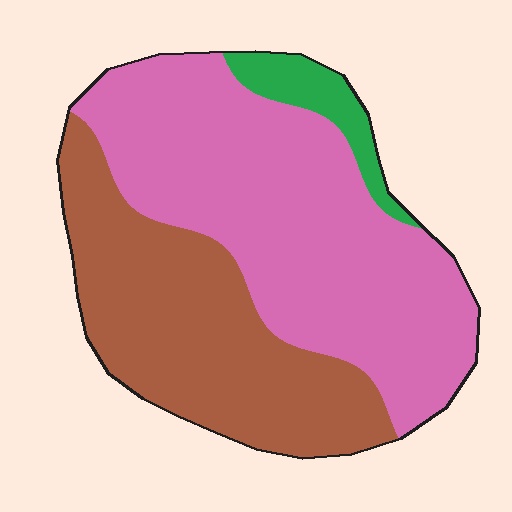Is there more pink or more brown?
Pink.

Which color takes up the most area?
Pink, at roughly 55%.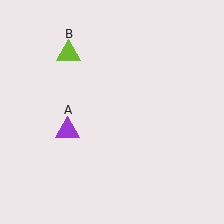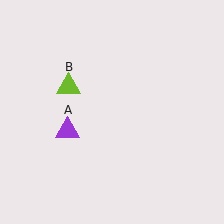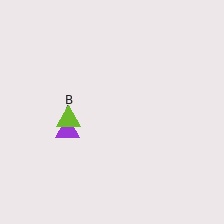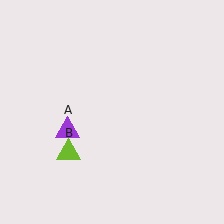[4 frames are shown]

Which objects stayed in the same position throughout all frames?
Purple triangle (object A) remained stationary.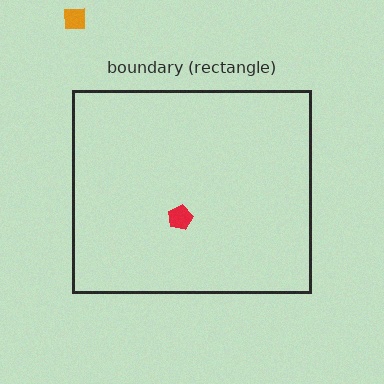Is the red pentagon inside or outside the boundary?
Inside.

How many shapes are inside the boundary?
1 inside, 1 outside.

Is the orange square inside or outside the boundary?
Outside.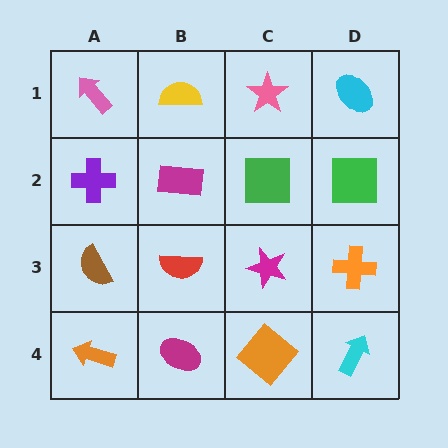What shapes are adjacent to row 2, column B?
A yellow semicircle (row 1, column B), a red semicircle (row 3, column B), a purple cross (row 2, column A), a green square (row 2, column C).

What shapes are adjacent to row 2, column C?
A pink star (row 1, column C), a magenta star (row 3, column C), a magenta rectangle (row 2, column B), a green square (row 2, column D).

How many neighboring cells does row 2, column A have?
3.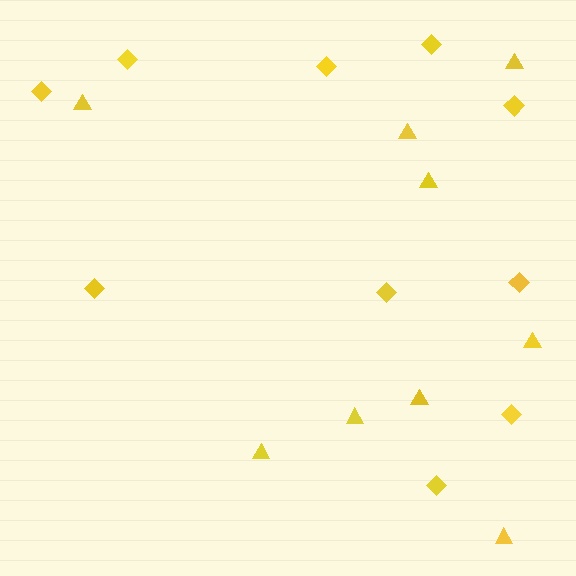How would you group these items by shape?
There are 2 groups: one group of diamonds (10) and one group of triangles (9).